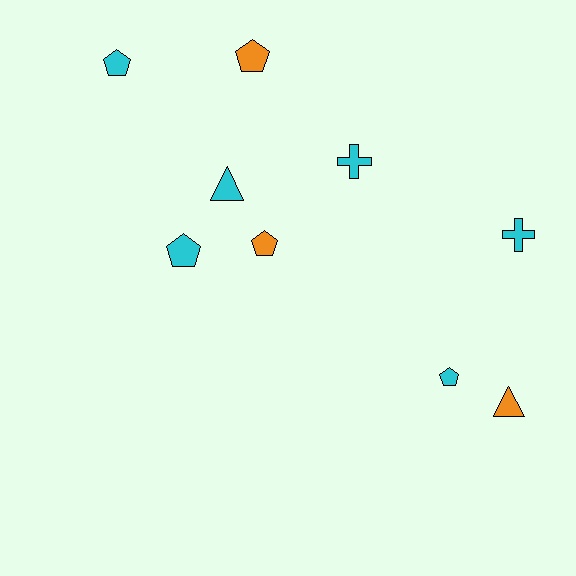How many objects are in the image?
There are 9 objects.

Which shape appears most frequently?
Pentagon, with 5 objects.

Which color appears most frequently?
Cyan, with 6 objects.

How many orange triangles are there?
There is 1 orange triangle.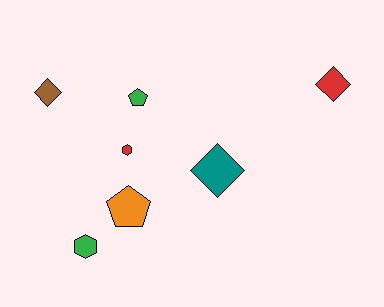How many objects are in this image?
There are 7 objects.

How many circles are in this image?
There are no circles.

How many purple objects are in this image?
There are no purple objects.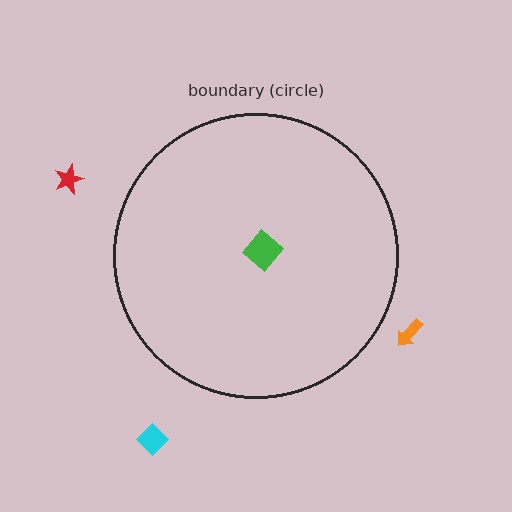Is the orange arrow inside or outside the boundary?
Outside.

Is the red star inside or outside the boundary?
Outside.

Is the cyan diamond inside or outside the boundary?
Outside.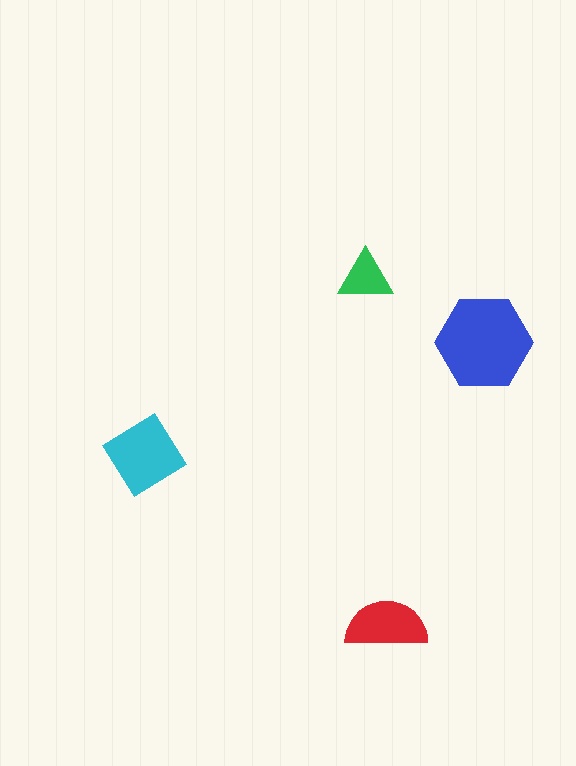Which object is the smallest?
The green triangle.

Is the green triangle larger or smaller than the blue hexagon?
Smaller.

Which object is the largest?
The blue hexagon.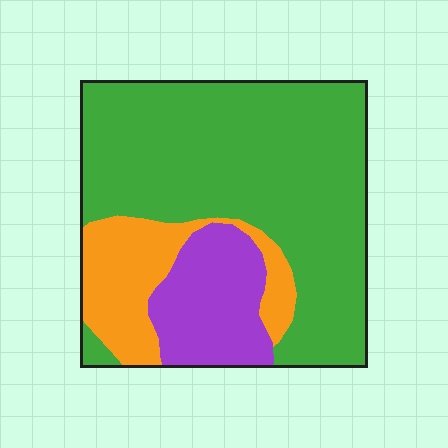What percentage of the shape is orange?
Orange takes up between a sixth and a third of the shape.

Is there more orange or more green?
Green.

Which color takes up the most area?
Green, at roughly 65%.